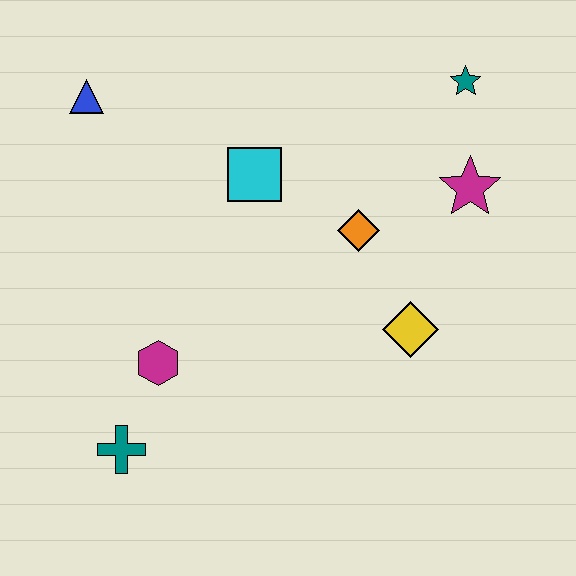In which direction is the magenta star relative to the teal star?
The magenta star is below the teal star.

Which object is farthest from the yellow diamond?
The blue triangle is farthest from the yellow diamond.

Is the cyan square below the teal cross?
No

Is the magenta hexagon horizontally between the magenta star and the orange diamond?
No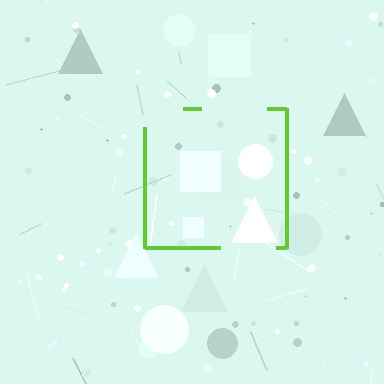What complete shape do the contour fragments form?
The contour fragments form a square.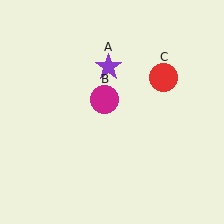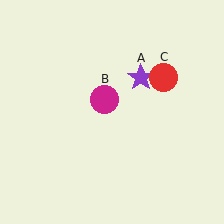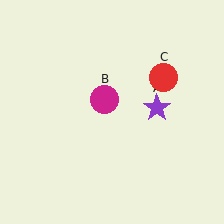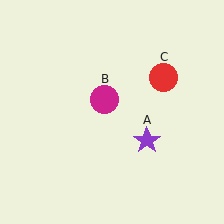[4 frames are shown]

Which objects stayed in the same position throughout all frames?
Magenta circle (object B) and red circle (object C) remained stationary.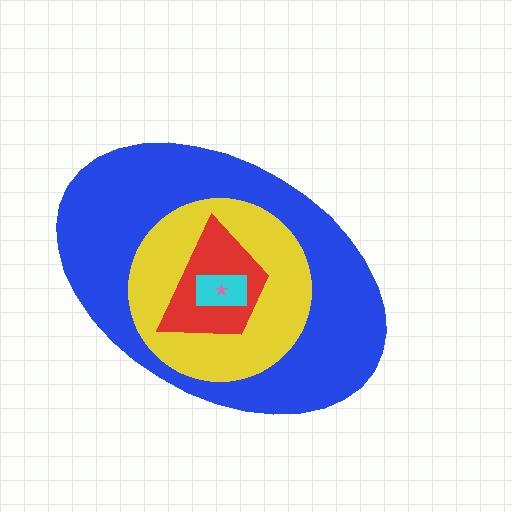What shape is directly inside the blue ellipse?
The yellow circle.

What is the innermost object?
The pink star.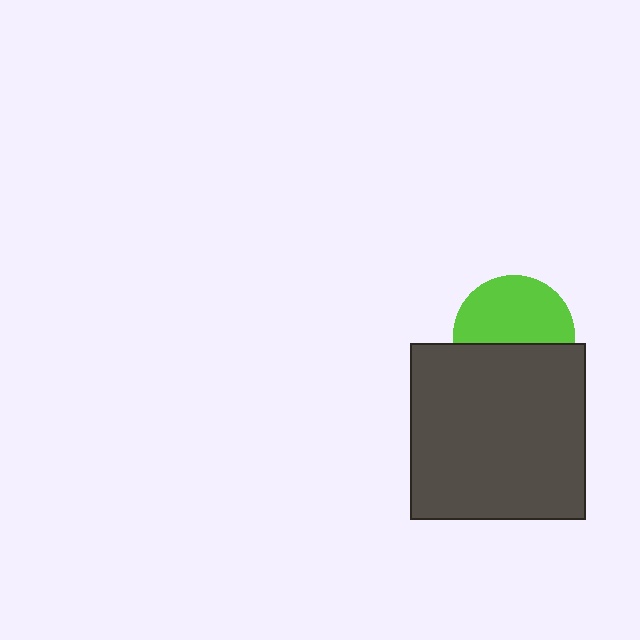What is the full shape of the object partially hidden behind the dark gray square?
The partially hidden object is a lime circle.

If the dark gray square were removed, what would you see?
You would see the complete lime circle.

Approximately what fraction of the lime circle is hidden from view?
Roughly 42% of the lime circle is hidden behind the dark gray square.